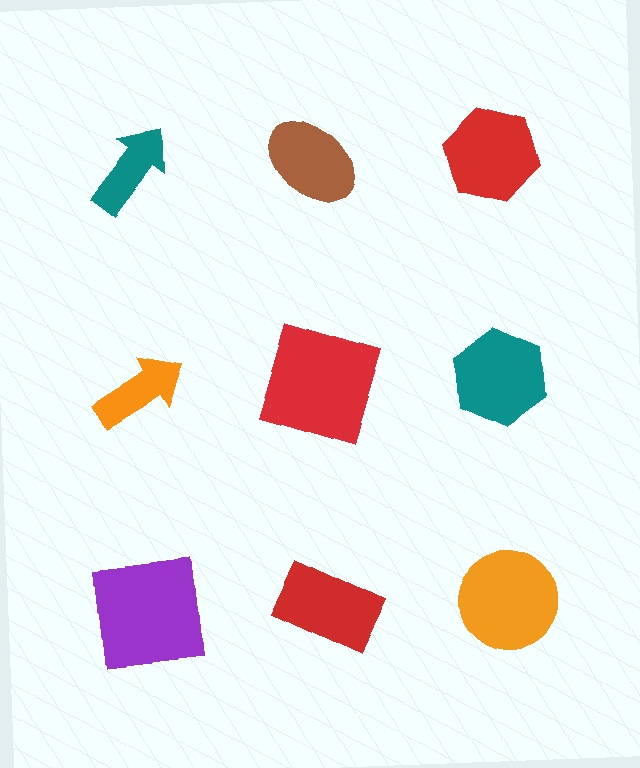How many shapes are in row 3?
3 shapes.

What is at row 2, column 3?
A teal hexagon.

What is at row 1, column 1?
A teal arrow.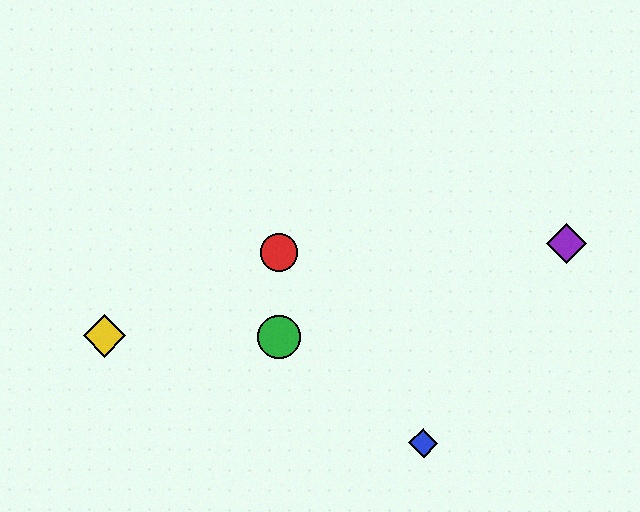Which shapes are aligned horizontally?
The green circle, the yellow diamond are aligned horizontally.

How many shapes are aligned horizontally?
2 shapes (the green circle, the yellow diamond) are aligned horizontally.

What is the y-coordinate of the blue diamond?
The blue diamond is at y≈443.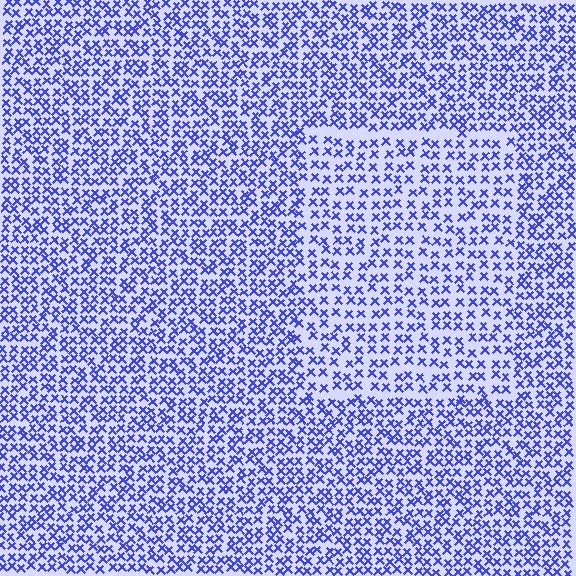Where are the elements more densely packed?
The elements are more densely packed outside the rectangle boundary.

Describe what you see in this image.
The image contains small blue elements arranged at two different densities. A rectangle-shaped region is visible where the elements are less densely packed than the surrounding area.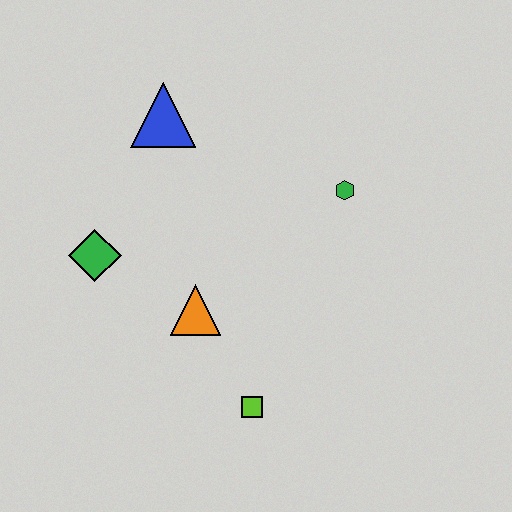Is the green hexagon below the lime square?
No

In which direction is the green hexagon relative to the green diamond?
The green hexagon is to the right of the green diamond.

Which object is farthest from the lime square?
The blue triangle is farthest from the lime square.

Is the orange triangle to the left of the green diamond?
No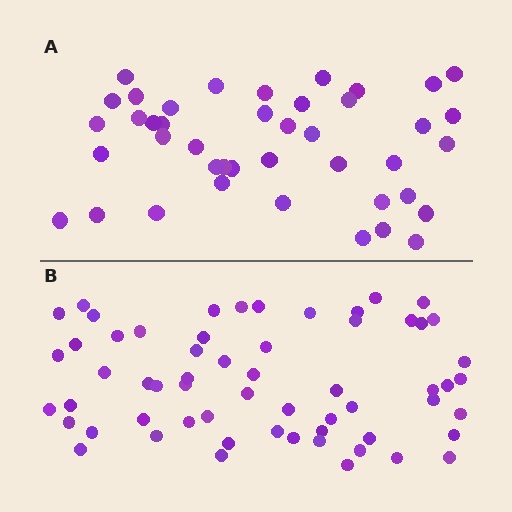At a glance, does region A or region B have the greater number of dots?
Region B (the bottom region) has more dots.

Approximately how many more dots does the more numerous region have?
Region B has approximately 20 more dots than region A.